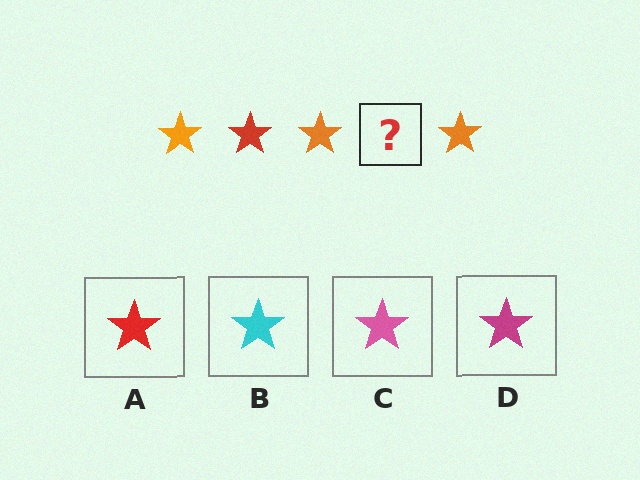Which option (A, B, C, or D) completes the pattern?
A.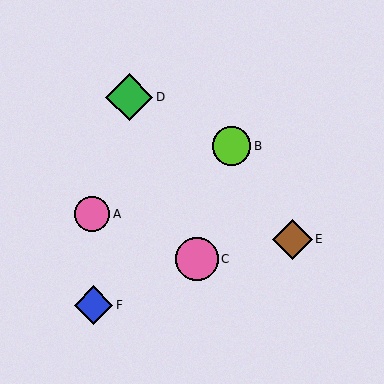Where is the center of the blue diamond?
The center of the blue diamond is at (94, 305).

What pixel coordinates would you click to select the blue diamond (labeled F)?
Click at (94, 305) to select the blue diamond F.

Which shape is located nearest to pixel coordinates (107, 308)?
The blue diamond (labeled F) at (94, 305) is nearest to that location.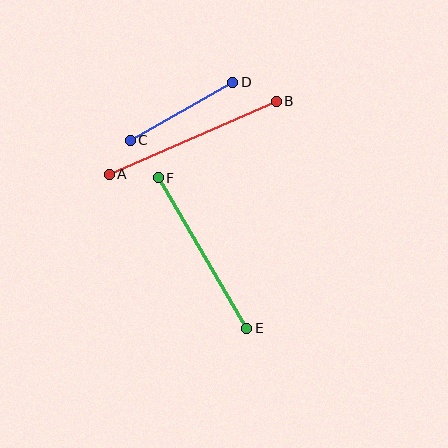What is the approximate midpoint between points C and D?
The midpoint is at approximately (181, 111) pixels.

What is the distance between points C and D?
The distance is approximately 118 pixels.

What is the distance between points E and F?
The distance is approximately 175 pixels.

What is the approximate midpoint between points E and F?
The midpoint is at approximately (202, 253) pixels.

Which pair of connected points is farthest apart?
Points A and B are farthest apart.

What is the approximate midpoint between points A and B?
The midpoint is at approximately (193, 138) pixels.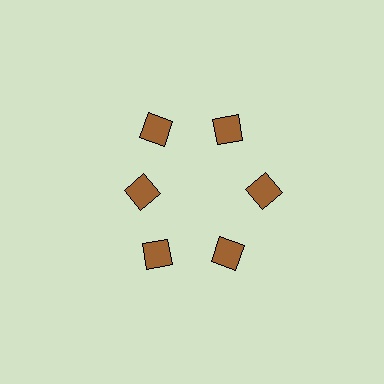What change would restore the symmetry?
The symmetry would be restored by moving it outward, back onto the ring so that all 6 diamonds sit at equal angles and equal distance from the center.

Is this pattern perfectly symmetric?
No. The 6 brown diamonds are arranged in a ring, but one element near the 9 o'clock position is pulled inward toward the center, breaking the 6-fold rotational symmetry.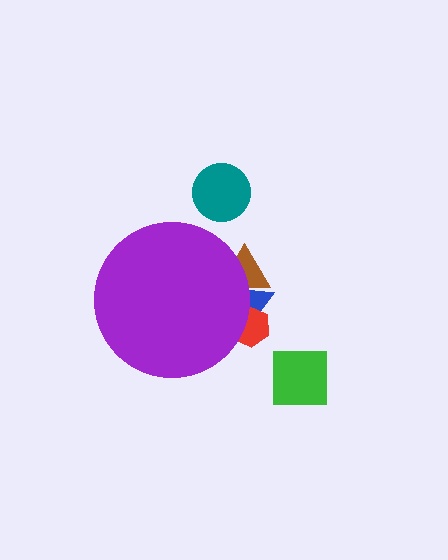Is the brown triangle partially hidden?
Yes, the brown triangle is partially hidden behind the purple circle.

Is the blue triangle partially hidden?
Yes, the blue triangle is partially hidden behind the purple circle.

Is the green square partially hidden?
No, the green square is fully visible.